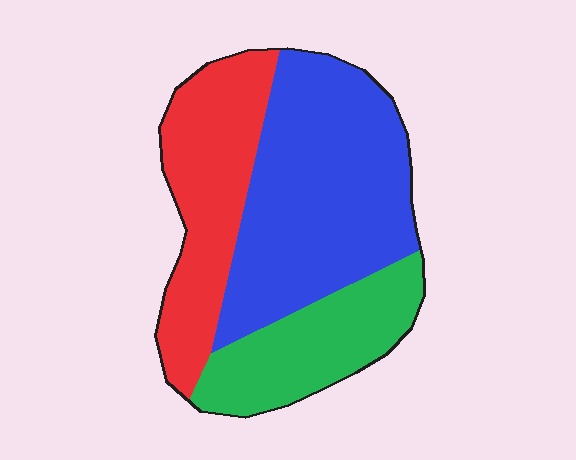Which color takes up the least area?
Green, at roughly 25%.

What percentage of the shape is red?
Red covers around 30% of the shape.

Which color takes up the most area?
Blue, at roughly 45%.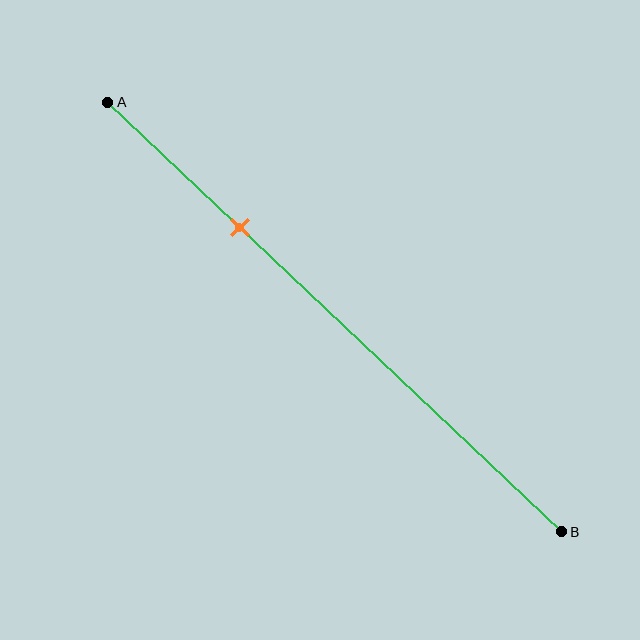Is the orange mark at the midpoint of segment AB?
No, the mark is at about 30% from A, not at the 50% midpoint.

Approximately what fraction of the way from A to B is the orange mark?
The orange mark is approximately 30% of the way from A to B.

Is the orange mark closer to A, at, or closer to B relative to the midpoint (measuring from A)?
The orange mark is closer to point A than the midpoint of segment AB.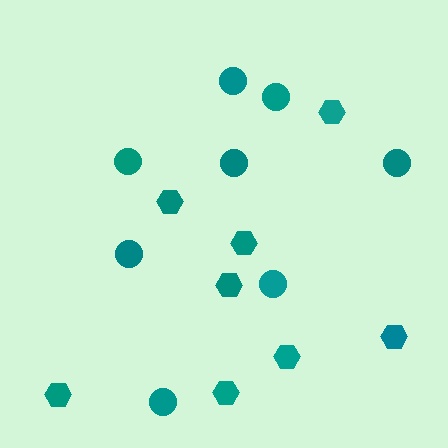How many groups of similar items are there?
There are 2 groups: one group of hexagons (8) and one group of circles (8).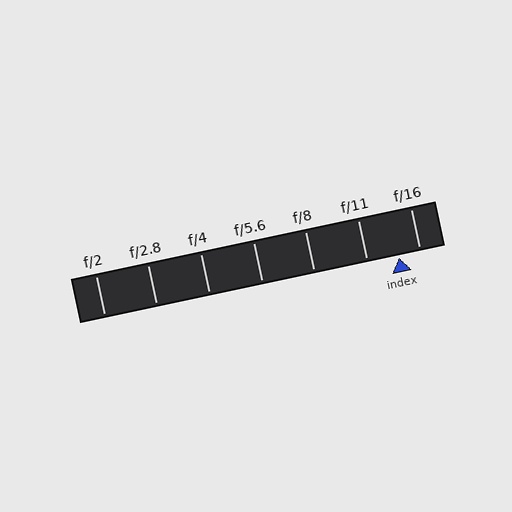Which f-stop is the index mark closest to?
The index mark is closest to f/16.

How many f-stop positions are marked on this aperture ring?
There are 7 f-stop positions marked.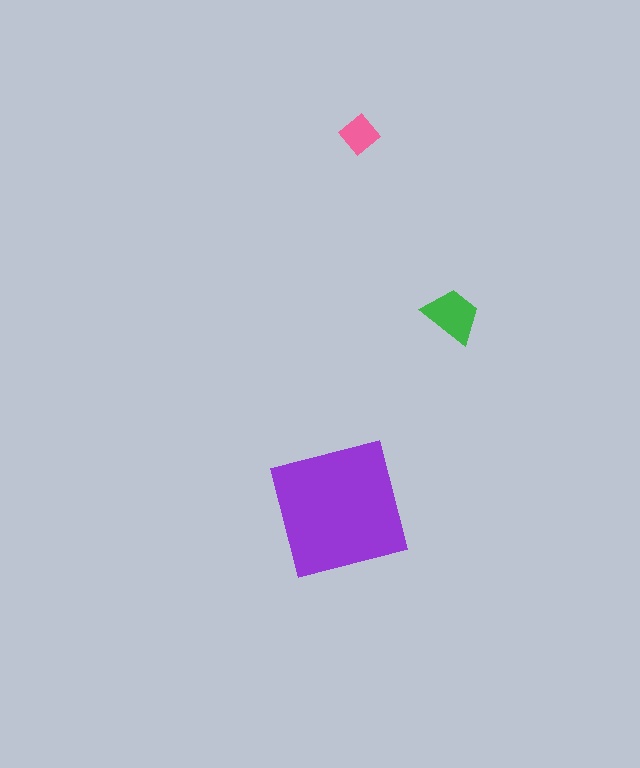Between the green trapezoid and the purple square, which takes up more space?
The purple square.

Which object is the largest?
The purple square.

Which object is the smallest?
The pink diamond.